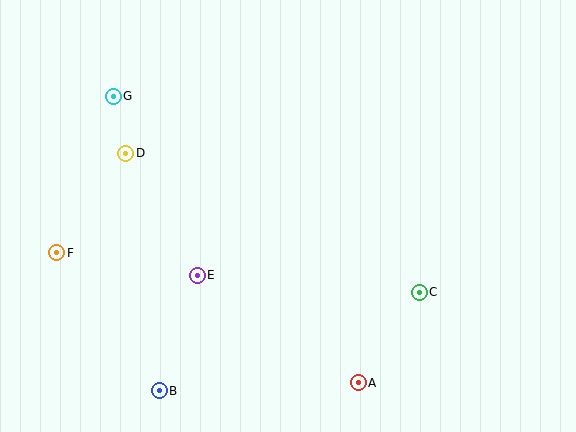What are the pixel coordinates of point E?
Point E is at (197, 275).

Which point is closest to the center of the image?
Point E at (197, 275) is closest to the center.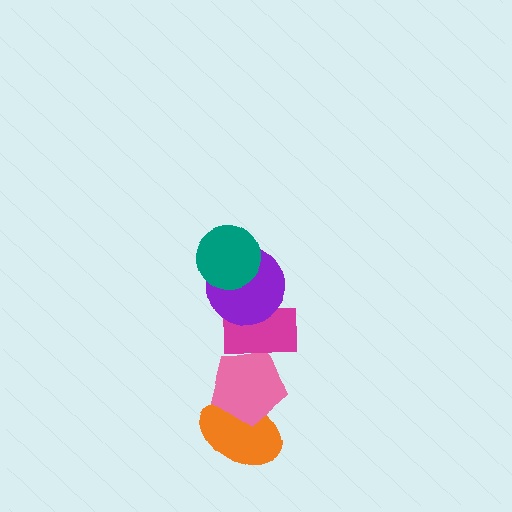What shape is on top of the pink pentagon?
The magenta rectangle is on top of the pink pentagon.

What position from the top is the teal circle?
The teal circle is 1st from the top.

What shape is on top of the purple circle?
The teal circle is on top of the purple circle.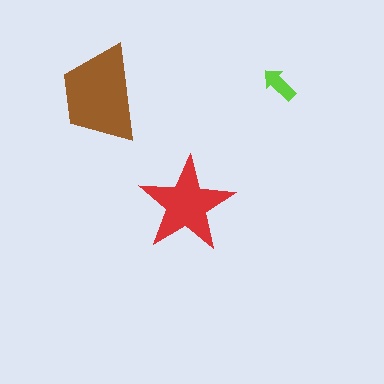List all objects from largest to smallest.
The brown trapezoid, the red star, the lime arrow.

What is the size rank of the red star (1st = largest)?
2nd.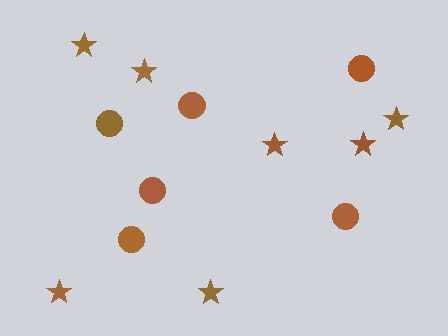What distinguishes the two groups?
There are 2 groups: one group of circles (6) and one group of stars (7).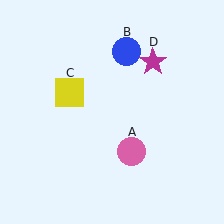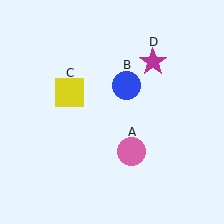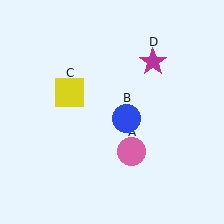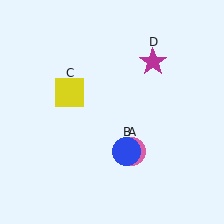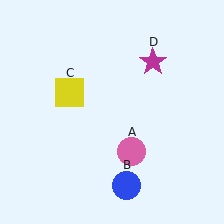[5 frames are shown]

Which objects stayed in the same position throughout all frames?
Pink circle (object A) and yellow square (object C) and magenta star (object D) remained stationary.